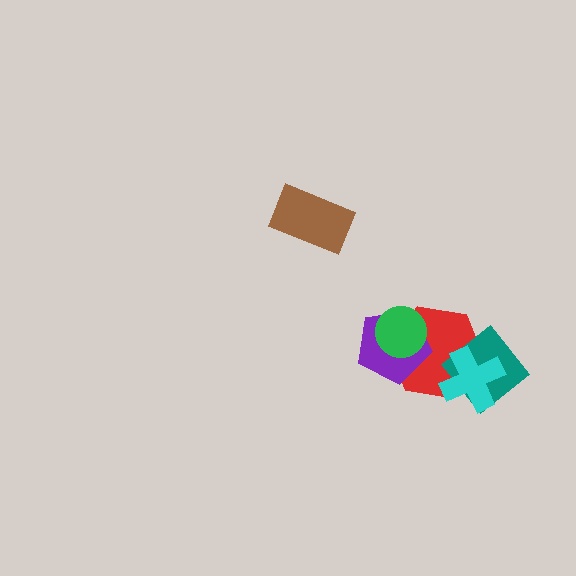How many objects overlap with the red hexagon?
4 objects overlap with the red hexagon.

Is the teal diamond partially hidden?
Yes, it is partially covered by another shape.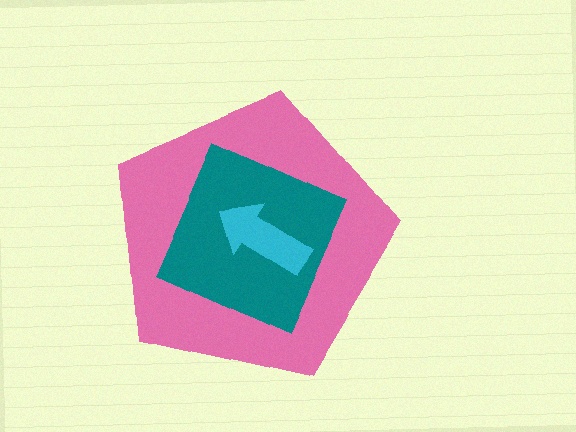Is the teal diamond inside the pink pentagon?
Yes.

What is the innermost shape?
The cyan arrow.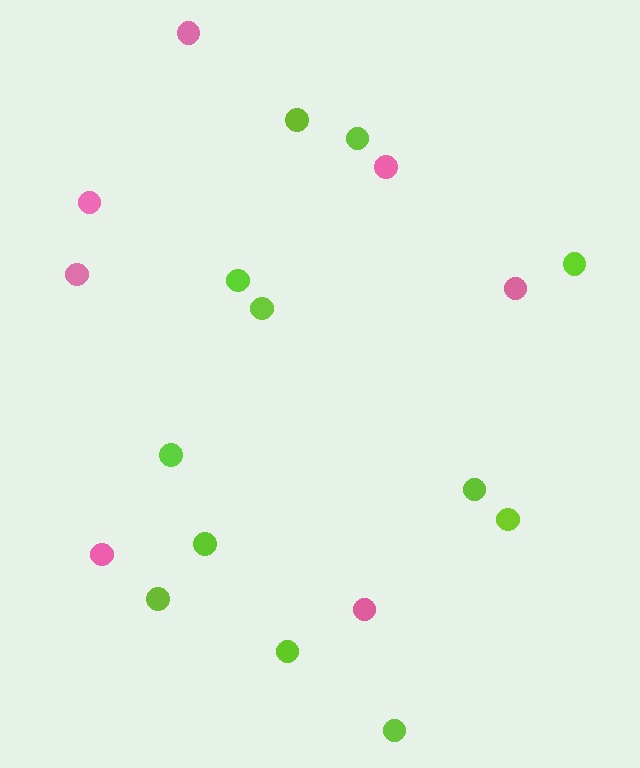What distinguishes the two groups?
There are 2 groups: one group of pink circles (7) and one group of lime circles (12).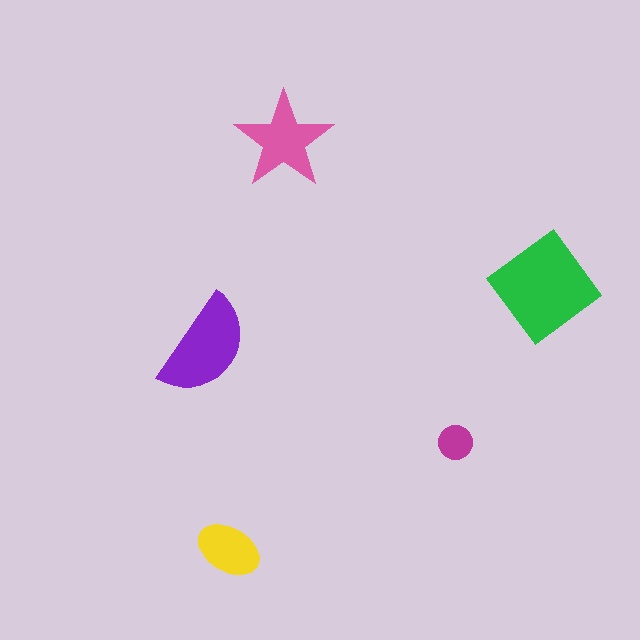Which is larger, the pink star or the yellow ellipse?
The pink star.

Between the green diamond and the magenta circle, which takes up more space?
The green diamond.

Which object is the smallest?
The magenta circle.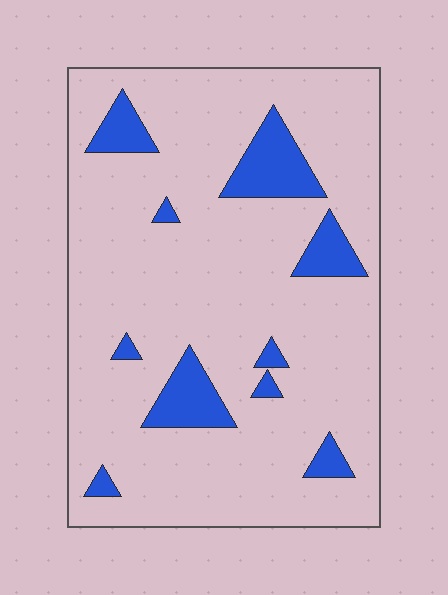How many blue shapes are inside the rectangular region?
10.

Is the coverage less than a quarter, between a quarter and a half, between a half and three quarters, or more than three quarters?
Less than a quarter.